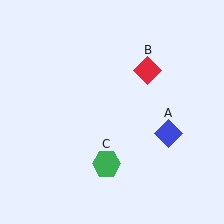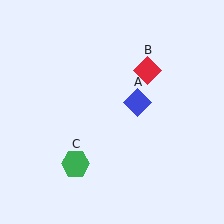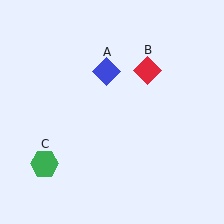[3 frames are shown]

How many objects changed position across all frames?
2 objects changed position: blue diamond (object A), green hexagon (object C).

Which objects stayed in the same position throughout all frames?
Red diamond (object B) remained stationary.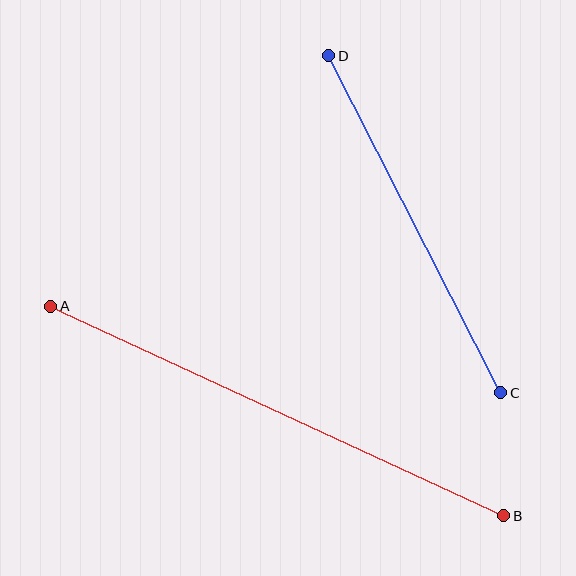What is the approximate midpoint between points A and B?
The midpoint is at approximately (277, 411) pixels.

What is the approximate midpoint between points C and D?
The midpoint is at approximately (415, 224) pixels.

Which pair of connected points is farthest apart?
Points A and B are farthest apart.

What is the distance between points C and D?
The distance is approximately 378 pixels.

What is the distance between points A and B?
The distance is approximately 499 pixels.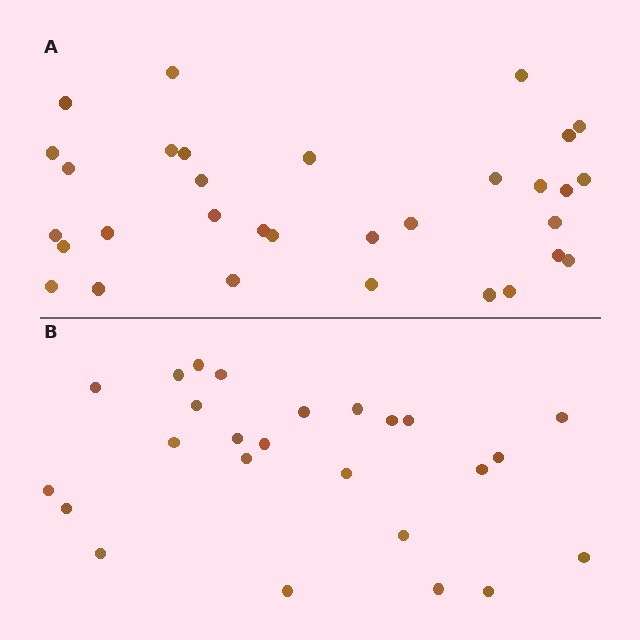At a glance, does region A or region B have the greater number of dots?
Region A (the top region) has more dots.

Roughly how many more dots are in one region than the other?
Region A has roughly 8 or so more dots than region B.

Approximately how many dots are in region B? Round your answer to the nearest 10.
About 20 dots. (The exact count is 25, which rounds to 20.)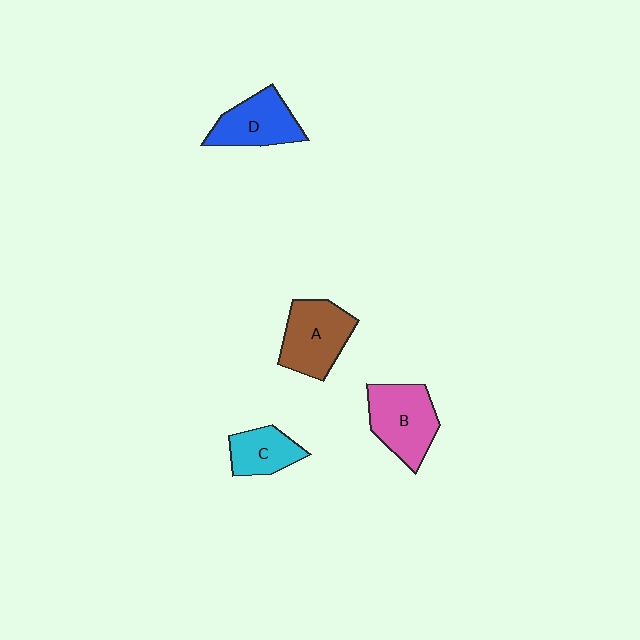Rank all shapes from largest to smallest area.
From largest to smallest: B (pink), A (brown), D (blue), C (cyan).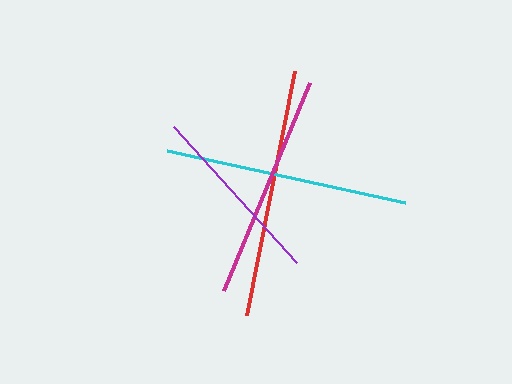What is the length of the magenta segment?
The magenta segment is approximately 225 pixels long.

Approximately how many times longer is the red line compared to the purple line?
The red line is approximately 1.4 times the length of the purple line.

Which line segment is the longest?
The red line is the longest at approximately 248 pixels.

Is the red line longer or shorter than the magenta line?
The red line is longer than the magenta line.